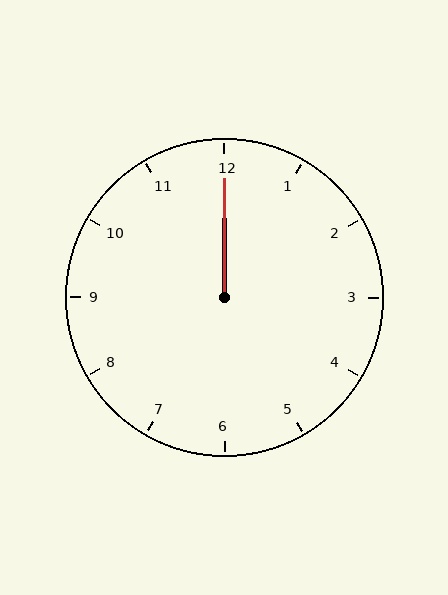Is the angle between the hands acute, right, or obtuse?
It is acute.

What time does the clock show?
12:00.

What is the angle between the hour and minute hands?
Approximately 0 degrees.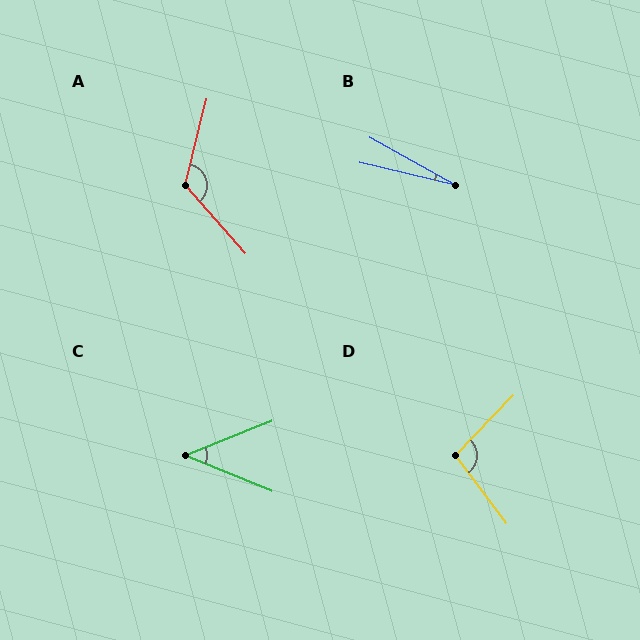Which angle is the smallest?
B, at approximately 16 degrees.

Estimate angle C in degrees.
Approximately 44 degrees.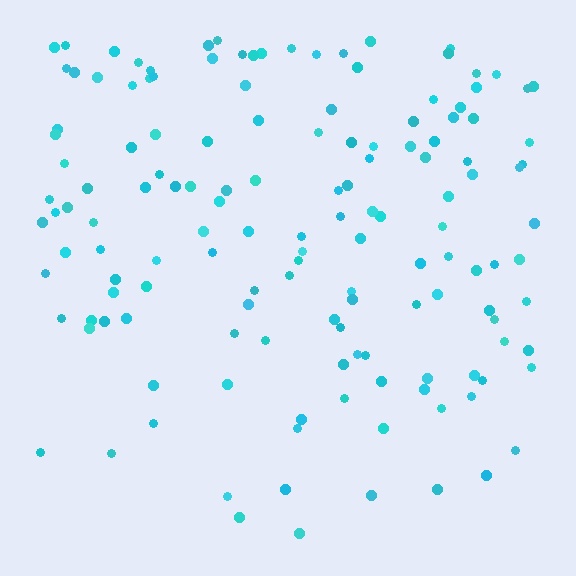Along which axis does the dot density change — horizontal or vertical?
Vertical.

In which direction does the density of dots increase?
From bottom to top, with the top side densest.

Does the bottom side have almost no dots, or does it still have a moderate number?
Still a moderate number, just noticeably fewer than the top.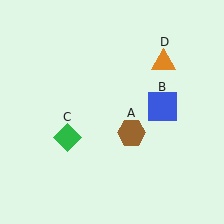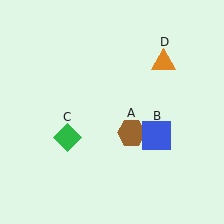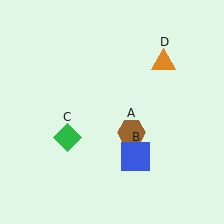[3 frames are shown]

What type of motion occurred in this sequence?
The blue square (object B) rotated clockwise around the center of the scene.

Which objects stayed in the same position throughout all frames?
Brown hexagon (object A) and green diamond (object C) and orange triangle (object D) remained stationary.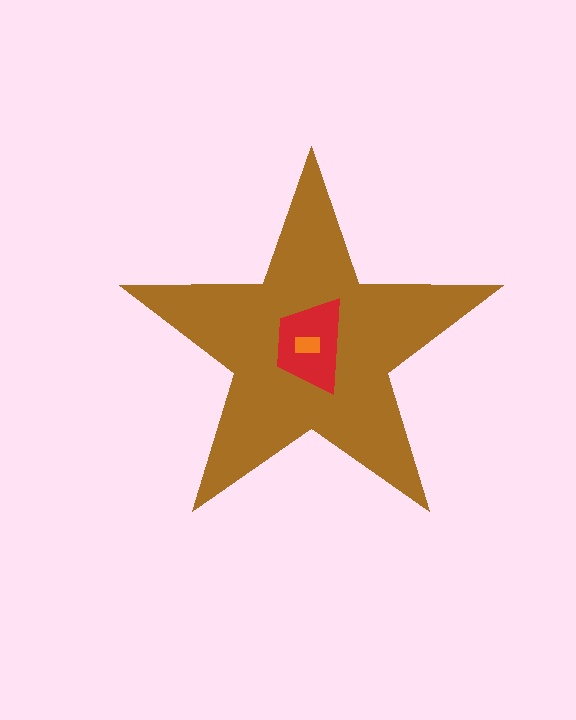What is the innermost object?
The orange rectangle.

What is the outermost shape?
The brown star.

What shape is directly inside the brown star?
The red trapezoid.